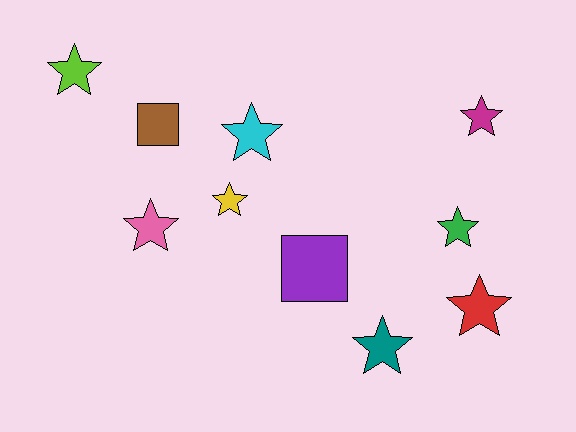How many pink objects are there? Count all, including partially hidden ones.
There is 1 pink object.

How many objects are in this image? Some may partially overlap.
There are 10 objects.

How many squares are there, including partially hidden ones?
There are 2 squares.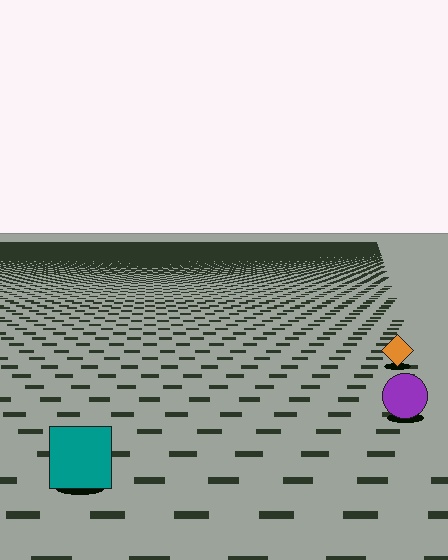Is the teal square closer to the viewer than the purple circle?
Yes. The teal square is closer — you can tell from the texture gradient: the ground texture is coarser near it.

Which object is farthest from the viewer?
The orange diamond is farthest from the viewer. It appears smaller and the ground texture around it is denser.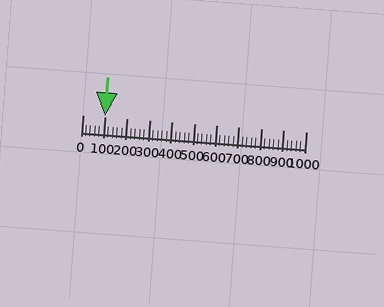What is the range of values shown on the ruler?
The ruler shows values from 0 to 1000.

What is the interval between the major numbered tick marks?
The major tick marks are spaced 100 units apart.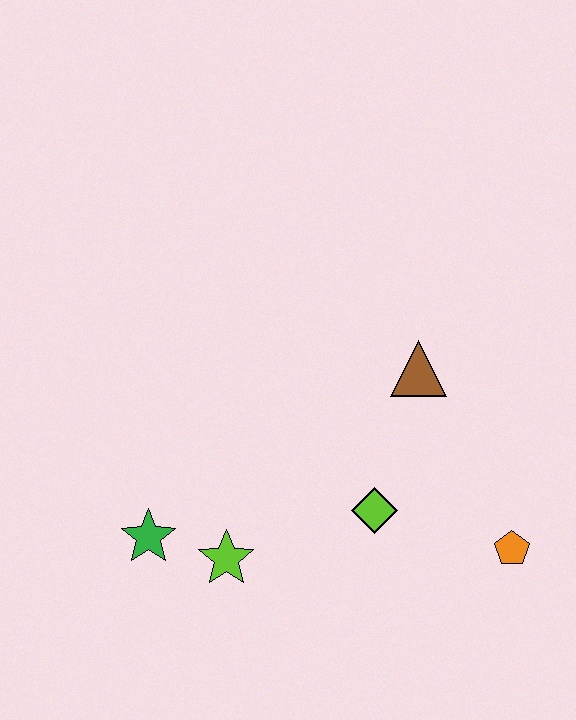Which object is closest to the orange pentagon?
The lime diamond is closest to the orange pentagon.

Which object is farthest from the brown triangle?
The green star is farthest from the brown triangle.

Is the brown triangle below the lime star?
No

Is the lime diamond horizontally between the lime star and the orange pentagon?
Yes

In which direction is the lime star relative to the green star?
The lime star is to the right of the green star.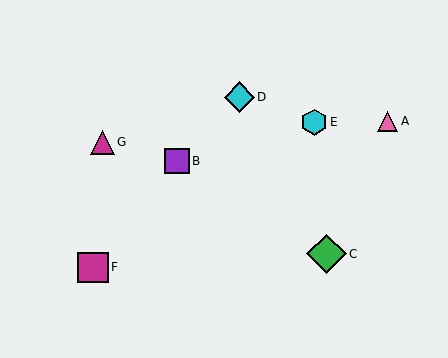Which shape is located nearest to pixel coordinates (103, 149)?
The magenta triangle (labeled G) at (102, 142) is nearest to that location.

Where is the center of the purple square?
The center of the purple square is at (177, 161).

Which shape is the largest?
The green diamond (labeled C) is the largest.